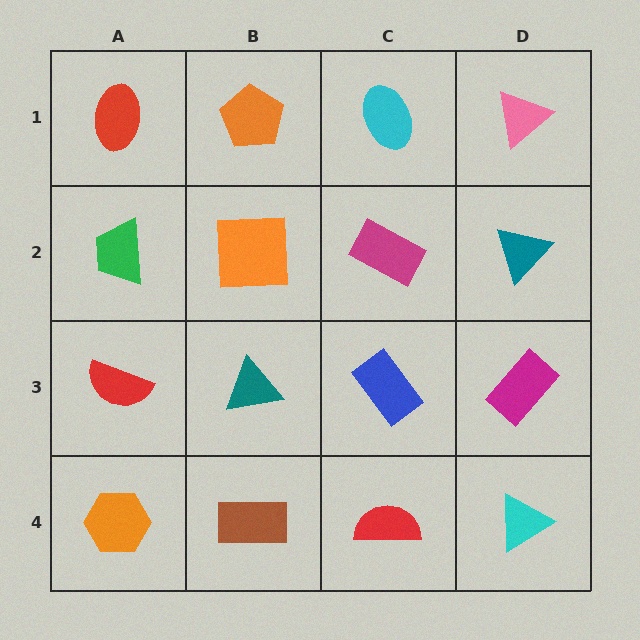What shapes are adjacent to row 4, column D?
A magenta rectangle (row 3, column D), a red semicircle (row 4, column C).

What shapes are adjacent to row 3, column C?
A magenta rectangle (row 2, column C), a red semicircle (row 4, column C), a teal triangle (row 3, column B), a magenta rectangle (row 3, column D).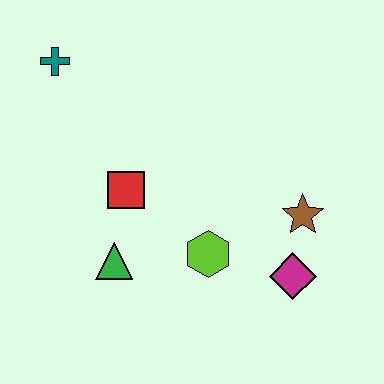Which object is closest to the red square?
The green triangle is closest to the red square.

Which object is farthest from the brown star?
The teal cross is farthest from the brown star.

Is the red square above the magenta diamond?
Yes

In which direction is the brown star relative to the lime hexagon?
The brown star is to the right of the lime hexagon.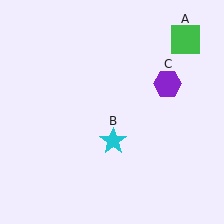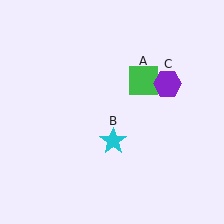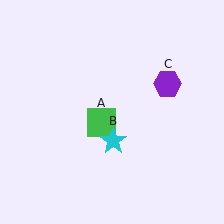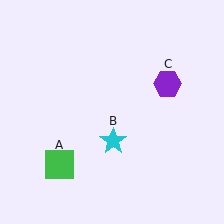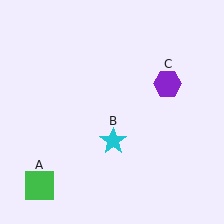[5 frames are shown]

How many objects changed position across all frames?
1 object changed position: green square (object A).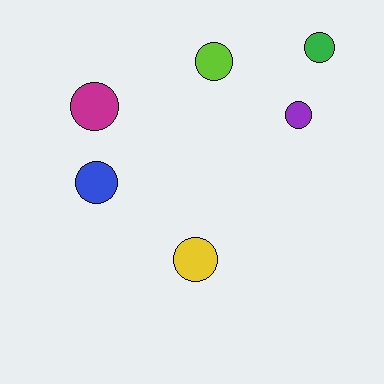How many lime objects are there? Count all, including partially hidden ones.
There is 1 lime object.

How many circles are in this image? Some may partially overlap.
There are 6 circles.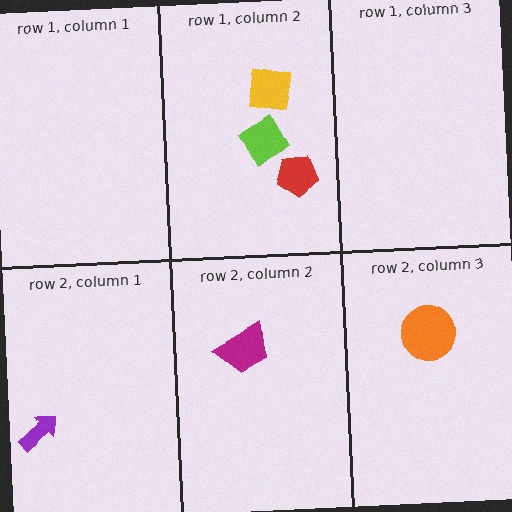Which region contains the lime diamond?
The row 1, column 2 region.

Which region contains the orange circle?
The row 2, column 3 region.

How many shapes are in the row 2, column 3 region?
1.